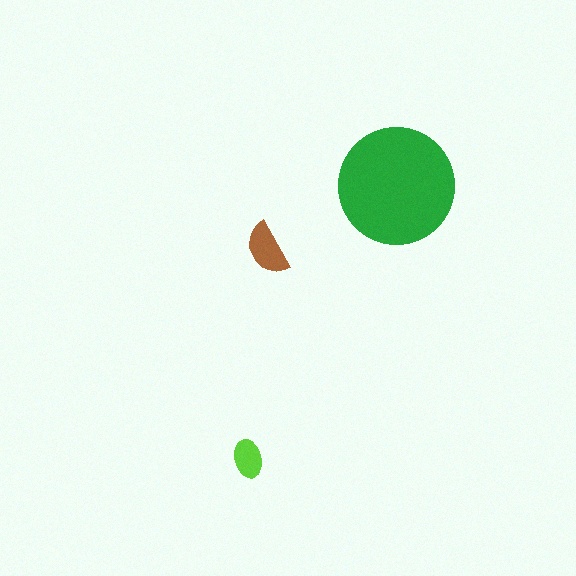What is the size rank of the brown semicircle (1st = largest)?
2nd.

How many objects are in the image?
There are 3 objects in the image.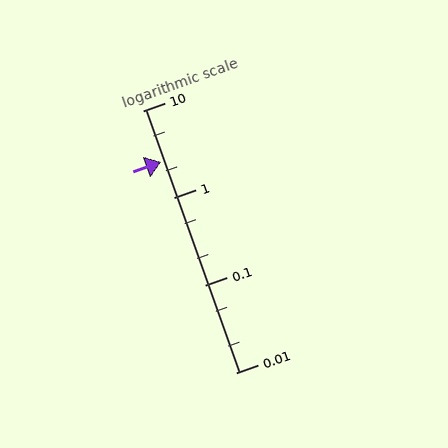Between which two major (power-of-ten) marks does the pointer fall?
The pointer is between 1 and 10.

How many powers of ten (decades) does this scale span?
The scale spans 3 decades, from 0.01 to 10.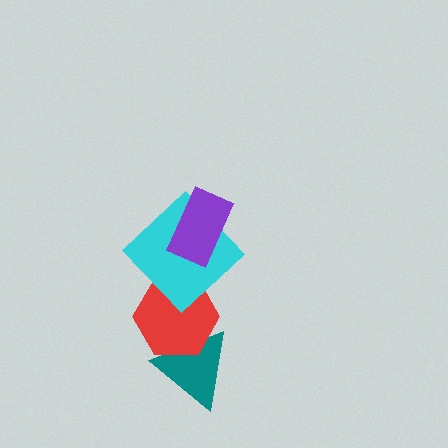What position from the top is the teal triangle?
The teal triangle is 4th from the top.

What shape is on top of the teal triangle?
The red hexagon is on top of the teal triangle.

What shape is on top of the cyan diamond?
The purple rectangle is on top of the cyan diamond.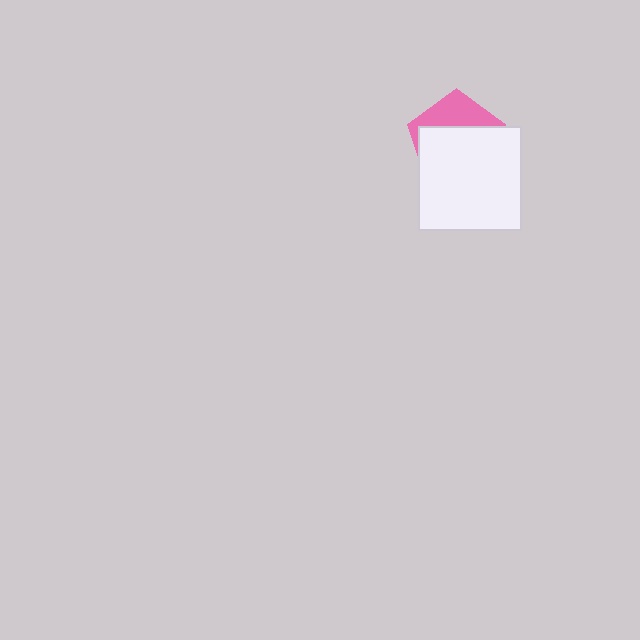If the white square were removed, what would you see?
You would see the complete pink pentagon.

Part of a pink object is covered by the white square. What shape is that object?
It is a pentagon.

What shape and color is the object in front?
The object in front is a white square.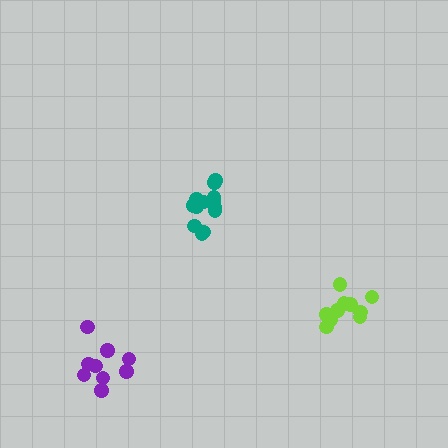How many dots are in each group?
Group 1: 15 dots, Group 2: 9 dots, Group 3: 10 dots (34 total).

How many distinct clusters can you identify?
There are 3 distinct clusters.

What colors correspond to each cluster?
The clusters are colored: teal, purple, lime.